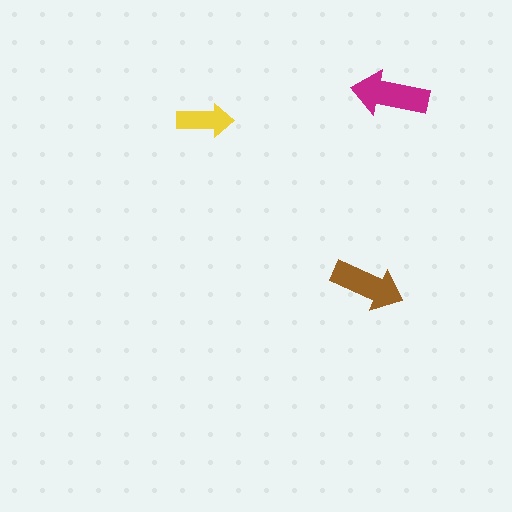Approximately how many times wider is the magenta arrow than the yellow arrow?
About 1.5 times wider.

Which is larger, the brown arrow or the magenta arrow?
The magenta one.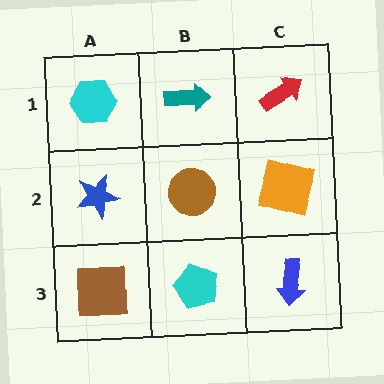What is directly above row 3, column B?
A brown circle.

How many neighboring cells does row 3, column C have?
2.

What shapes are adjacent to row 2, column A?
A cyan hexagon (row 1, column A), a brown square (row 3, column A), a brown circle (row 2, column B).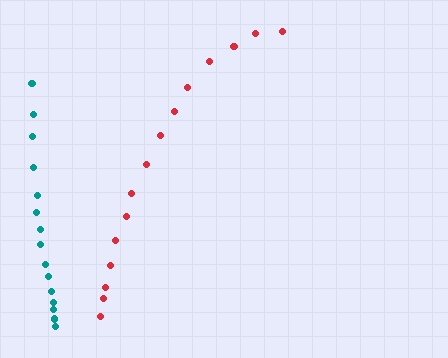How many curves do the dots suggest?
There are 2 distinct paths.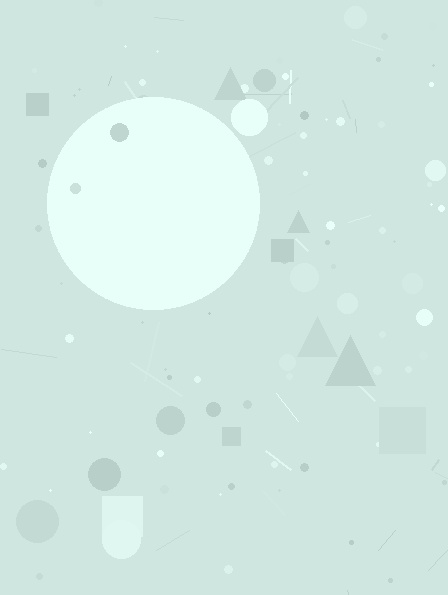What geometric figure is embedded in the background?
A circle is embedded in the background.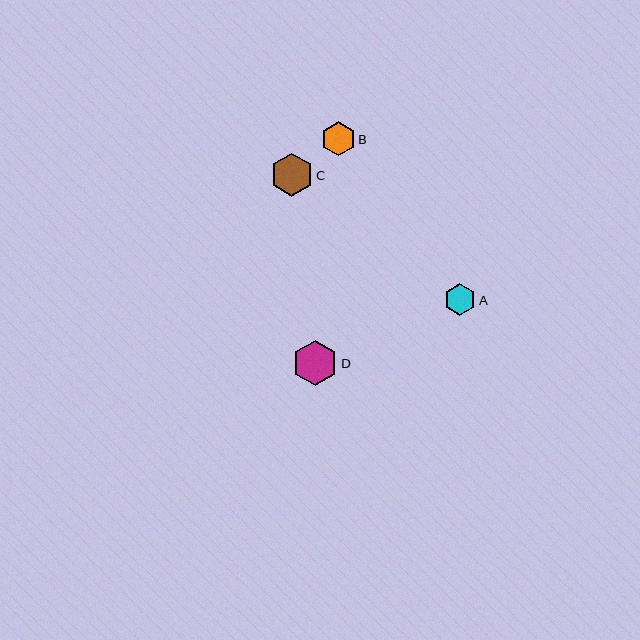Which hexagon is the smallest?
Hexagon A is the smallest with a size of approximately 32 pixels.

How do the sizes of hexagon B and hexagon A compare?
Hexagon B and hexagon A are approximately the same size.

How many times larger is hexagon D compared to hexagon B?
Hexagon D is approximately 1.3 times the size of hexagon B.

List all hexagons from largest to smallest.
From largest to smallest: D, C, B, A.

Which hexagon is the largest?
Hexagon D is the largest with a size of approximately 45 pixels.